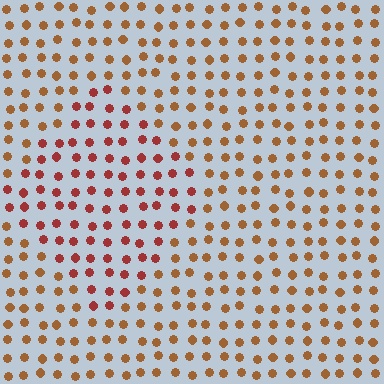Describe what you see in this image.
The image is filled with small brown elements in a uniform arrangement. A diamond-shaped region is visible where the elements are tinted to a slightly different hue, forming a subtle color boundary.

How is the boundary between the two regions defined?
The boundary is defined purely by a slight shift in hue (about 29 degrees). Spacing, size, and orientation are identical on both sides.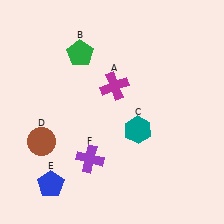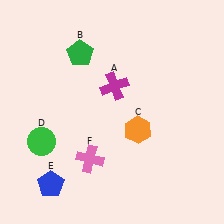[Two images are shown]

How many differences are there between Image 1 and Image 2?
There are 3 differences between the two images.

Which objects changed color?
C changed from teal to orange. D changed from brown to green. F changed from purple to pink.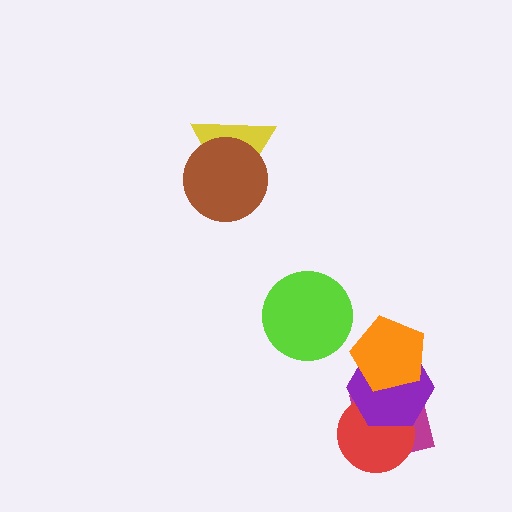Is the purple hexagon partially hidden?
Yes, it is partially covered by another shape.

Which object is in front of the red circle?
The purple hexagon is in front of the red circle.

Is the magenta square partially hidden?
Yes, it is partially covered by another shape.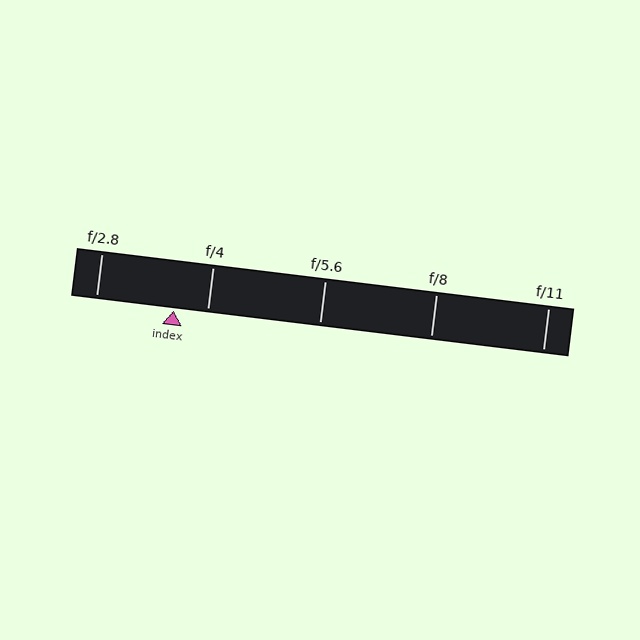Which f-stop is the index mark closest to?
The index mark is closest to f/4.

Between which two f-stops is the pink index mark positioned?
The index mark is between f/2.8 and f/4.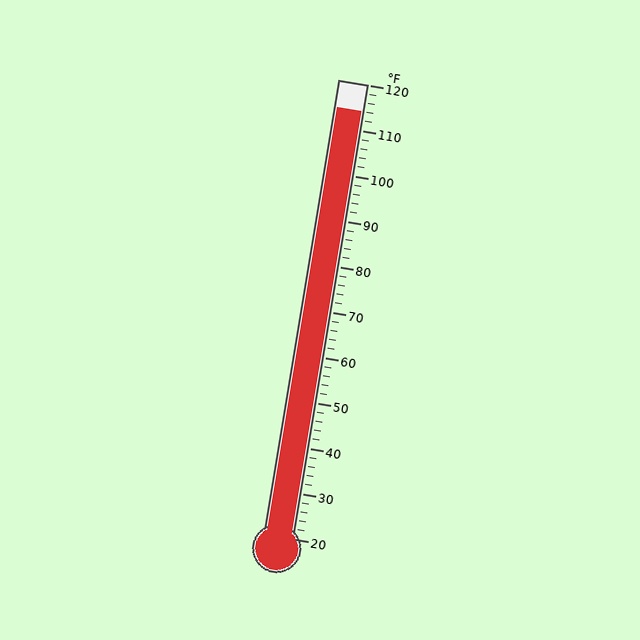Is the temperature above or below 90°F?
The temperature is above 90°F.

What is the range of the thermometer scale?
The thermometer scale ranges from 20°F to 120°F.